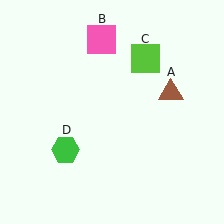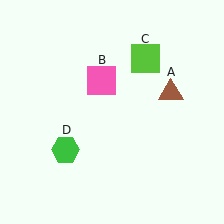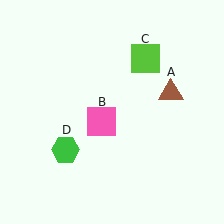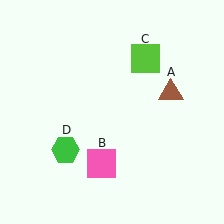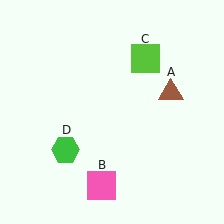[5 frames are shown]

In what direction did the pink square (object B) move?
The pink square (object B) moved down.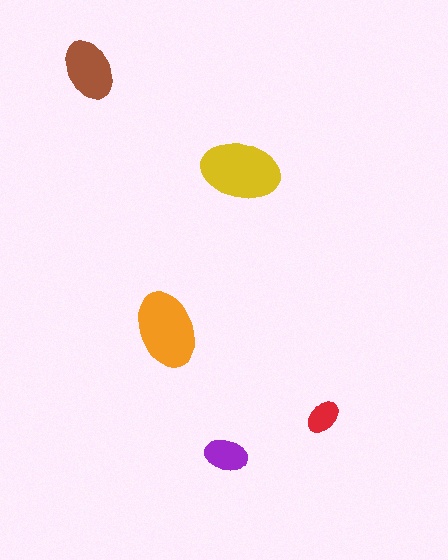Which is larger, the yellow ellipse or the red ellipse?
The yellow one.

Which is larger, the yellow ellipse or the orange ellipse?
The yellow one.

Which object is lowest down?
The purple ellipse is bottommost.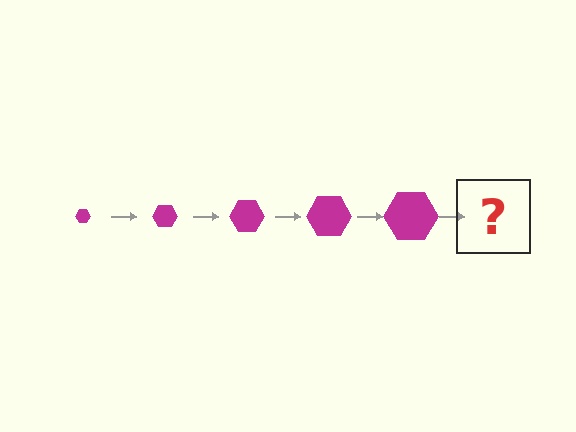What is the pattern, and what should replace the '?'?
The pattern is that the hexagon gets progressively larger each step. The '?' should be a magenta hexagon, larger than the previous one.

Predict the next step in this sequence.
The next step is a magenta hexagon, larger than the previous one.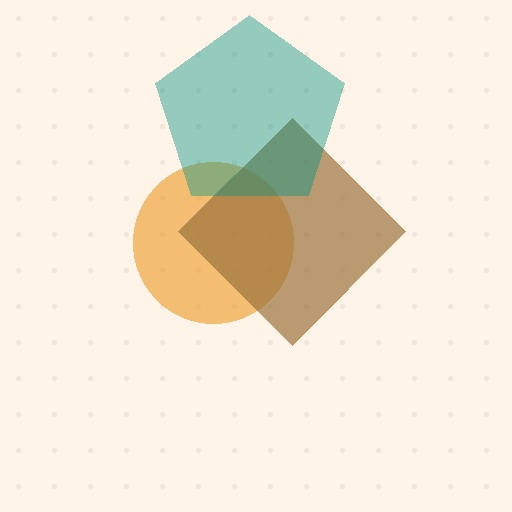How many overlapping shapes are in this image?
There are 3 overlapping shapes in the image.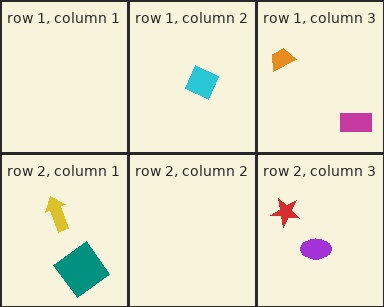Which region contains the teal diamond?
The row 2, column 1 region.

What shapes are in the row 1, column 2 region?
The cyan diamond.